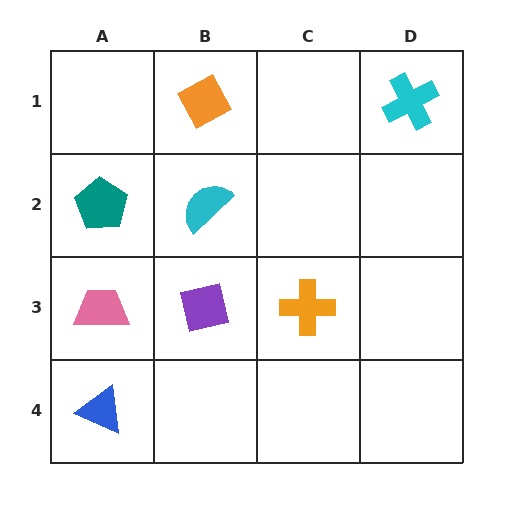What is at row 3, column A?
A pink trapezoid.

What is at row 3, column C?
An orange cross.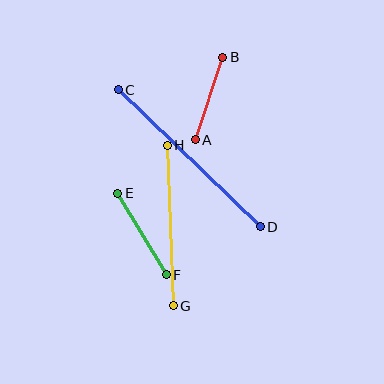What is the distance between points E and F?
The distance is approximately 95 pixels.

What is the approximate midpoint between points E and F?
The midpoint is at approximately (142, 234) pixels.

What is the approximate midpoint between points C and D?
The midpoint is at approximately (189, 158) pixels.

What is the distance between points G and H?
The distance is approximately 161 pixels.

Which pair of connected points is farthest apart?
Points C and D are farthest apart.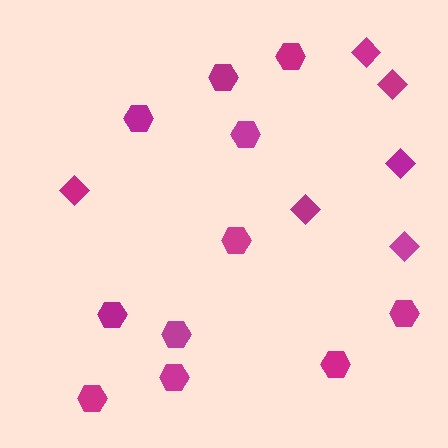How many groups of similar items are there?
There are 2 groups: one group of hexagons (11) and one group of diamonds (6).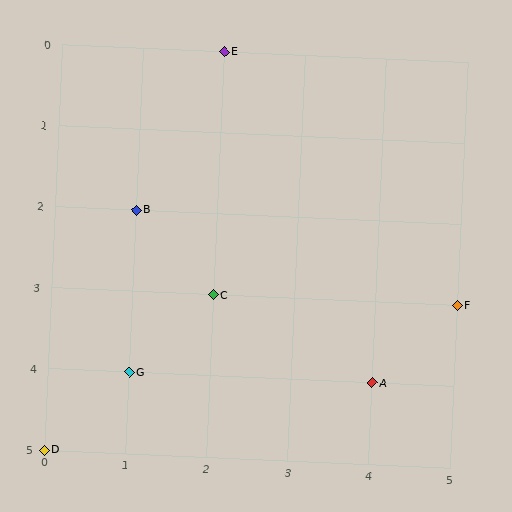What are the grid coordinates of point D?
Point D is at grid coordinates (0, 5).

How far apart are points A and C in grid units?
Points A and C are 2 columns and 1 row apart (about 2.2 grid units diagonally).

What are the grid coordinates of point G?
Point G is at grid coordinates (1, 4).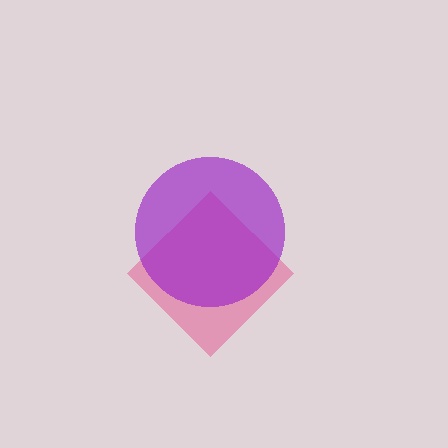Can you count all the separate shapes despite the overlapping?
Yes, there are 2 separate shapes.